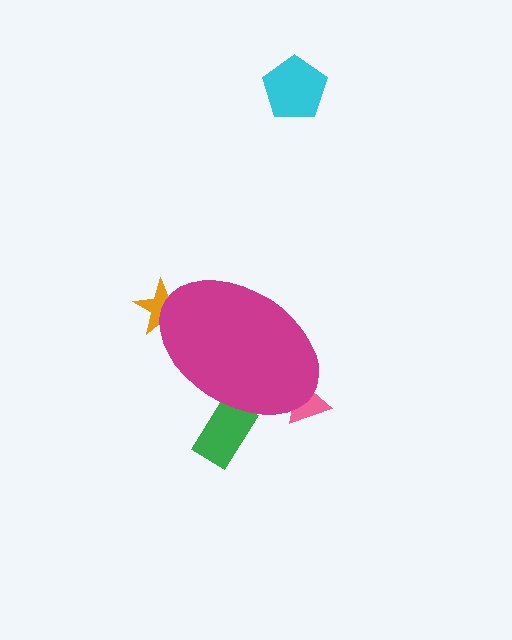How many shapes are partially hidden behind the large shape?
3 shapes are partially hidden.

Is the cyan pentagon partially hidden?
No, the cyan pentagon is fully visible.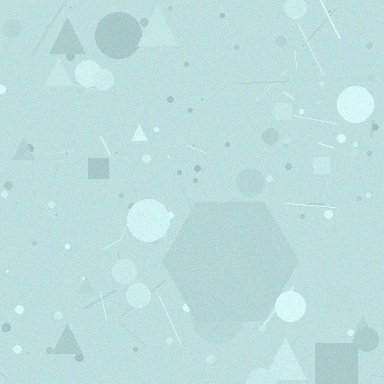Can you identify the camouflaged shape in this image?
The camouflaged shape is a hexagon.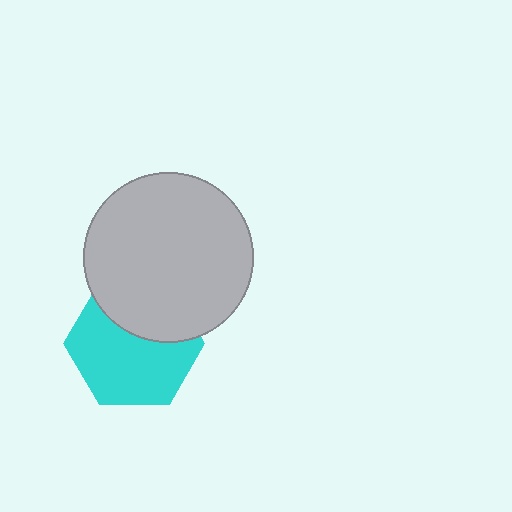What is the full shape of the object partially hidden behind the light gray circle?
The partially hidden object is a cyan hexagon.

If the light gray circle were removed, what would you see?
You would see the complete cyan hexagon.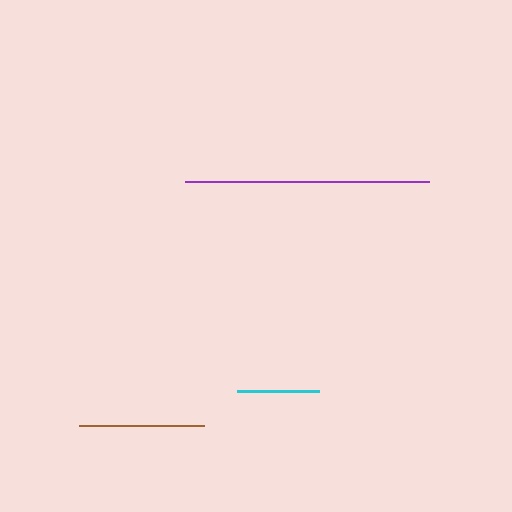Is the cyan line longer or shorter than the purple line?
The purple line is longer than the cyan line.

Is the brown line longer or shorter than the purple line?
The purple line is longer than the brown line.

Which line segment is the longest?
The purple line is the longest at approximately 244 pixels.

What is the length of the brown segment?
The brown segment is approximately 126 pixels long.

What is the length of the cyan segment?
The cyan segment is approximately 82 pixels long.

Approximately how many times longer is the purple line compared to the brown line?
The purple line is approximately 1.9 times the length of the brown line.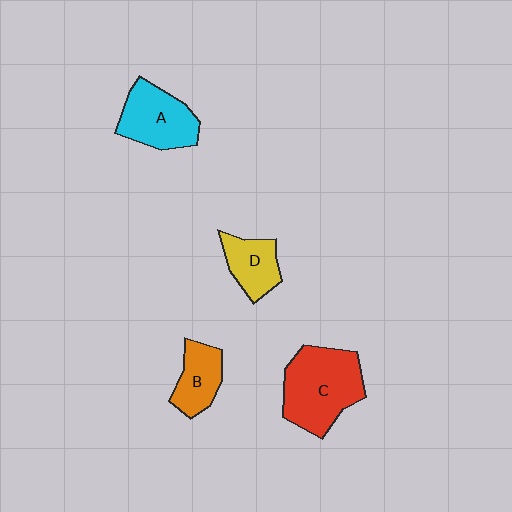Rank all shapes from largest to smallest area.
From largest to smallest: C (red), A (cyan), D (yellow), B (orange).